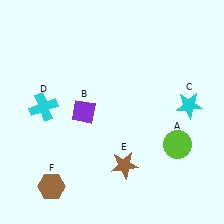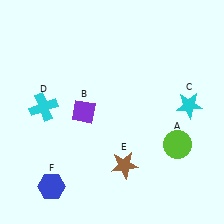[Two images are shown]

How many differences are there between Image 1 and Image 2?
There is 1 difference between the two images.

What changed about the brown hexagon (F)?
In Image 1, F is brown. In Image 2, it changed to blue.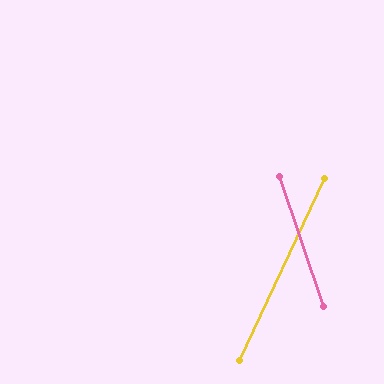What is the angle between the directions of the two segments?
Approximately 44 degrees.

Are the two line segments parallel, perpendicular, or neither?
Neither parallel nor perpendicular — they differ by about 44°.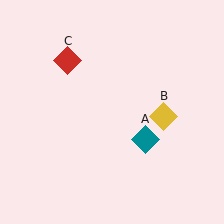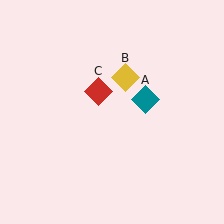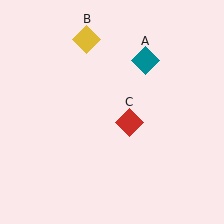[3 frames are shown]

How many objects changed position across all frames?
3 objects changed position: teal diamond (object A), yellow diamond (object B), red diamond (object C).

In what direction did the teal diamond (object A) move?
The teal diamond (object A) moved up.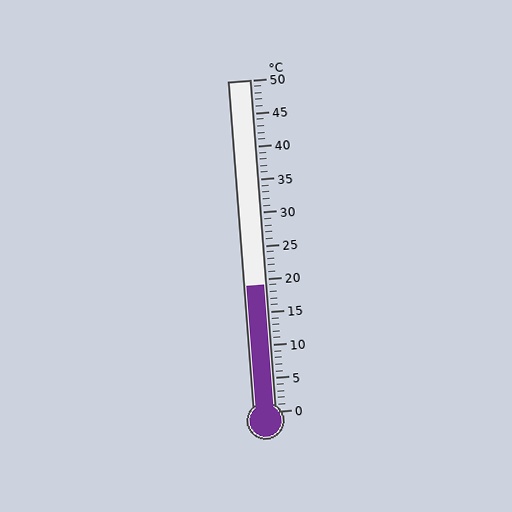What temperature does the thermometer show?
The thermometer shows approximately 19°C.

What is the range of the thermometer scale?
The thermometer scale ranges from 0°C to 50°C.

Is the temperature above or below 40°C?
The temperature is below 40°C.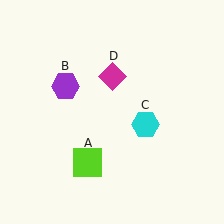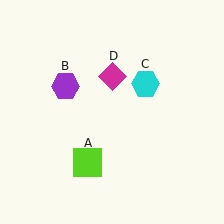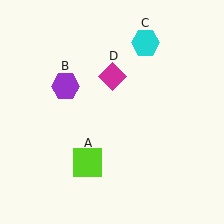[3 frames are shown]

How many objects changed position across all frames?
1 object changed position: cyan hexagon (object C).